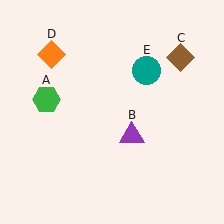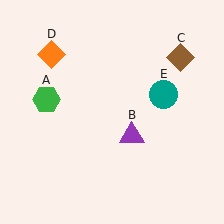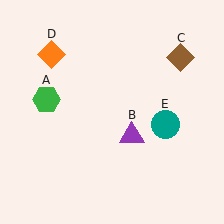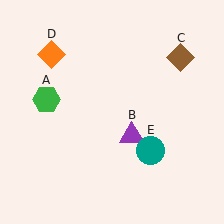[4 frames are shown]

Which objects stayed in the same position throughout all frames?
Green hexagon (object A) and purple triangle (object B) and brown diamond (object C) and orange diamond (object D) remained stationary.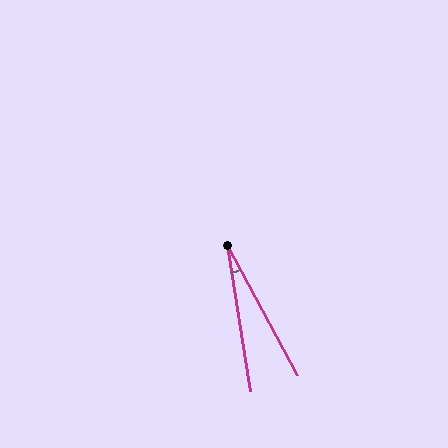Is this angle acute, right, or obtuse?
It is acute.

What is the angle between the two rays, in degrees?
Approximately 20 degrees.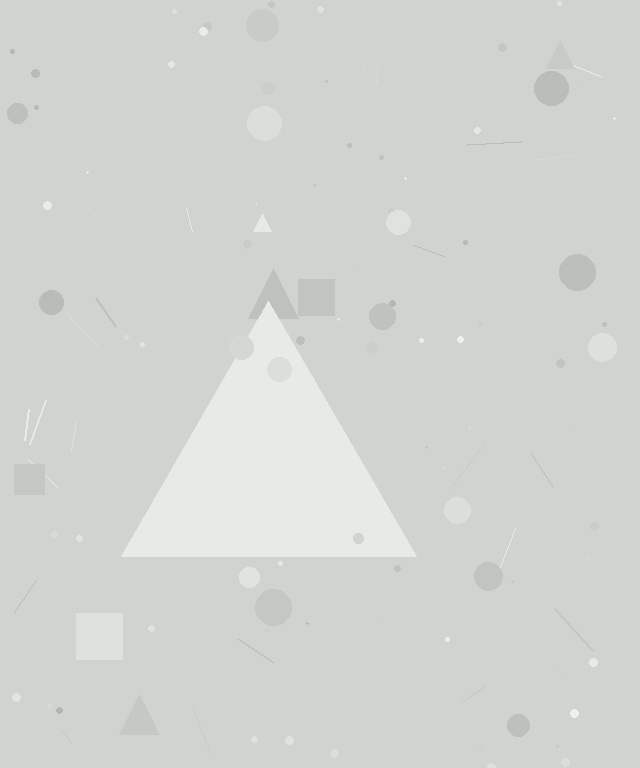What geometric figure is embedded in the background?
A triangle is embedded in the background.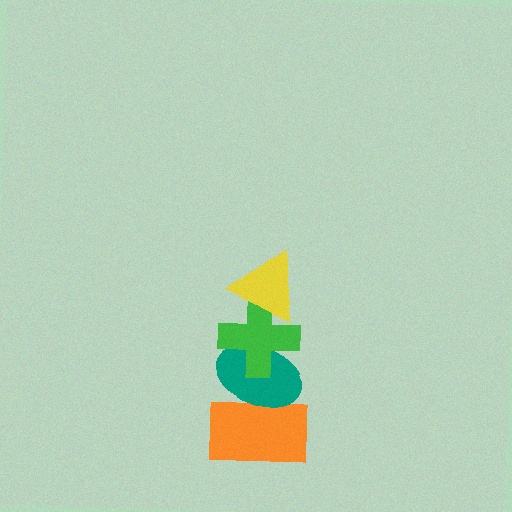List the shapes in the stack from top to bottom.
From top to bottom: the yellow triangle, the green cross, the teal ellipse, the orange rectangle.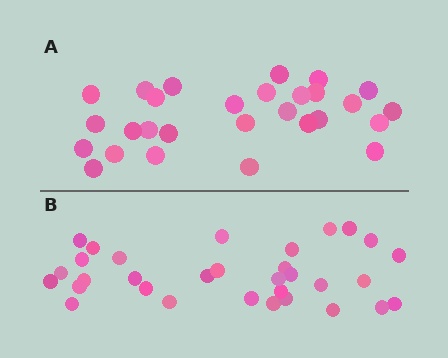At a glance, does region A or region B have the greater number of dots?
Region B (the bottom region) has more dots.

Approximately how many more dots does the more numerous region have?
Region B has about 4 more dots than region A.